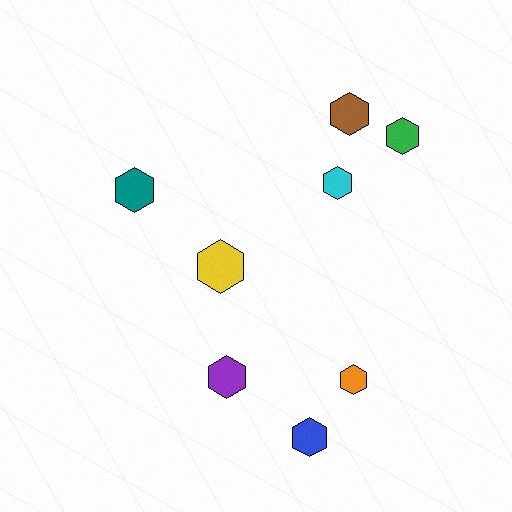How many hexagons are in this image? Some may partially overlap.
There are 8 hexagons.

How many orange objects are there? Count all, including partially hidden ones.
There is 1 orange object.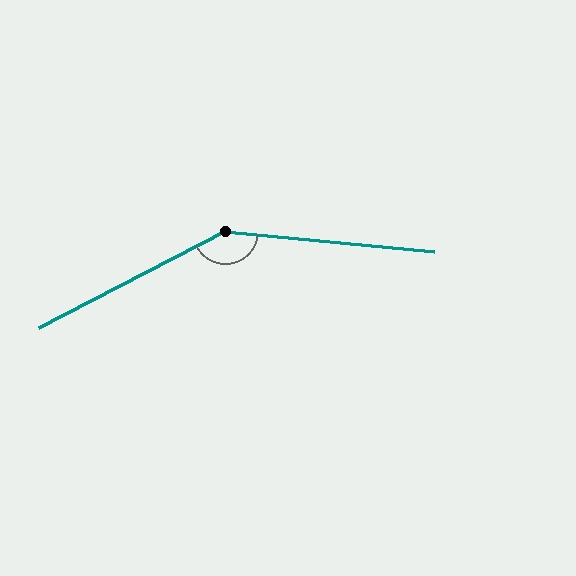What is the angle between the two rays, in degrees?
Approximately 147 degrees.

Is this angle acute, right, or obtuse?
It is obtuse.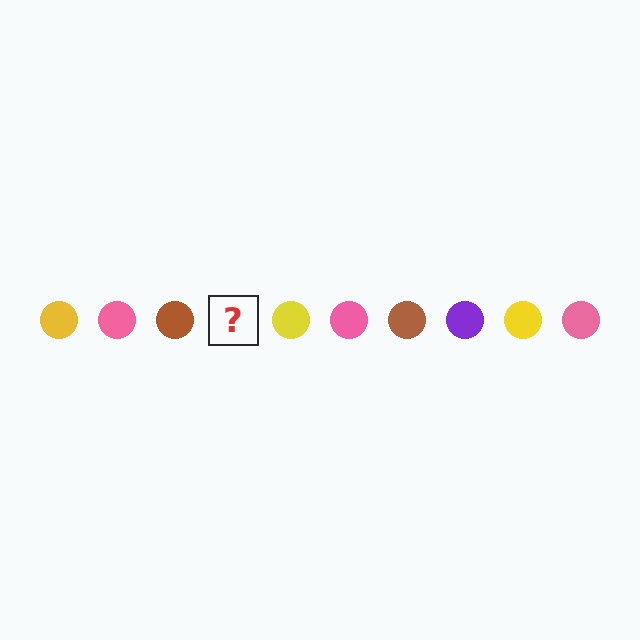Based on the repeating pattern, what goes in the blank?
The blank should be a purple circle.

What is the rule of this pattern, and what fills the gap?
The rule is that the pattern cycles through yellow, pink, brown, purple circles. The gap should be filled with a purple circle.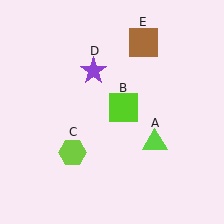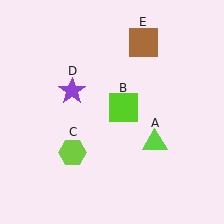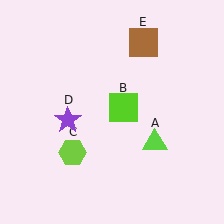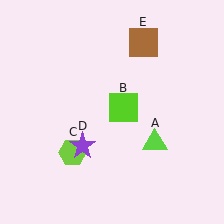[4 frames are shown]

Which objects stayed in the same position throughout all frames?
Lime triangle (object A) and lime square (object B) and lime hexagon (object C) and brown square (object E) remained stationary.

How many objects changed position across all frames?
1 object changed position: purple star (object D).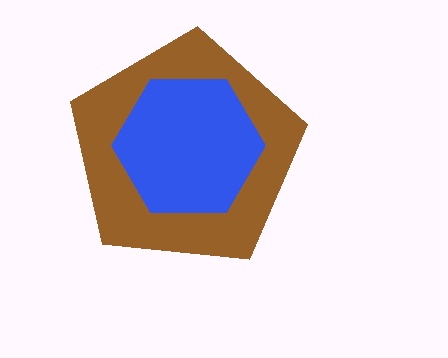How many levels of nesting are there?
2.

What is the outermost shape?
The brown pentagon.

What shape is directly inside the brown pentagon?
The blue hexagon.